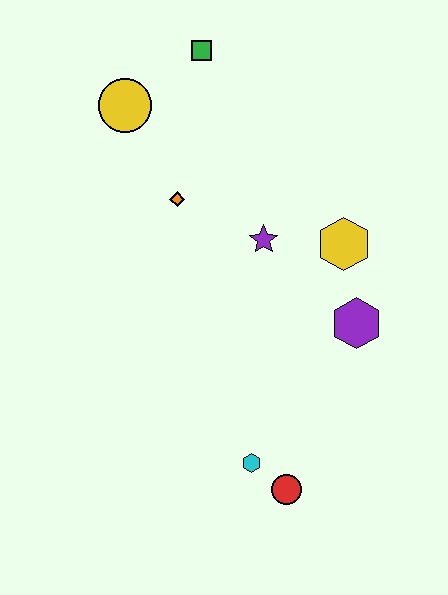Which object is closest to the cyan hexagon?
The red circle is closest to the cyan hexagon.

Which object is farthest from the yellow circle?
The red circle is farthest from the yellow circle.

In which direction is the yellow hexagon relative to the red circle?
The yellow hexagon is above the red circle.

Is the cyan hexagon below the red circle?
No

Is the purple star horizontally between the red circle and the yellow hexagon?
No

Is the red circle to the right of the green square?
Yes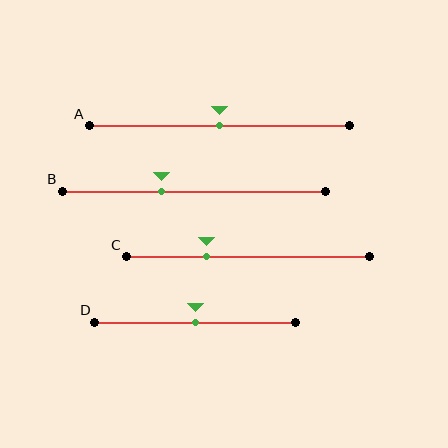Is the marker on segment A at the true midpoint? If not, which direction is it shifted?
Yes, the marker on segment A is at the true midpoint.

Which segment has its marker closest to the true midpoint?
Segment A has its marker closest to the true midpoint.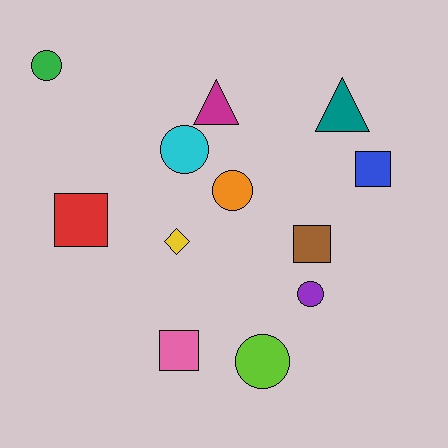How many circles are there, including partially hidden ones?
There are 5 circles.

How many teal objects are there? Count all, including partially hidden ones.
There is 1 teal object.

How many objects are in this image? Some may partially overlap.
There are 12 objects.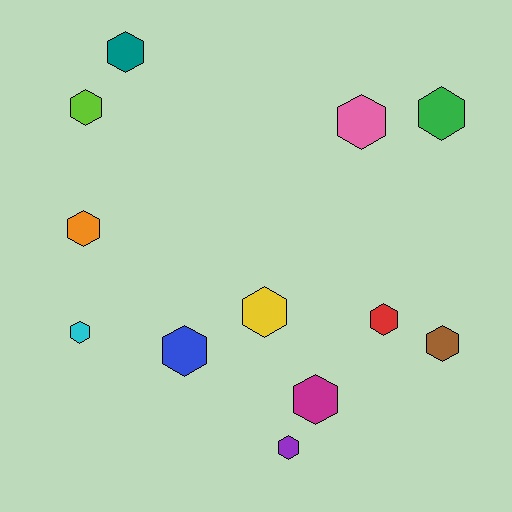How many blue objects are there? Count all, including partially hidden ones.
There is 1 blue object.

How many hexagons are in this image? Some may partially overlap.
There are 12 hexagons.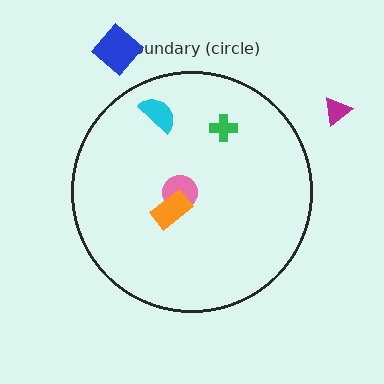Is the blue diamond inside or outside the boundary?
Outside.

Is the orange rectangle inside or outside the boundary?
Inside.